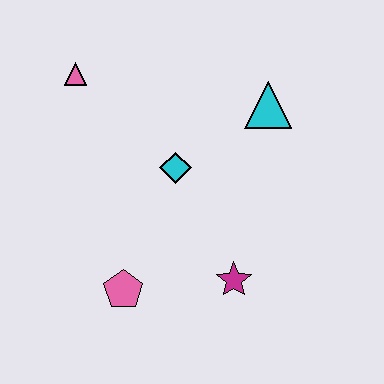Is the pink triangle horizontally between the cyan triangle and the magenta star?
No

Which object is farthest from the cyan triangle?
The pink pentagon is farthest from the cyan triangle.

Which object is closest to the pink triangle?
The cyan diamond is closest to the pink triangle.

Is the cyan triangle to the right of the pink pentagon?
Yes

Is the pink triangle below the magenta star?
No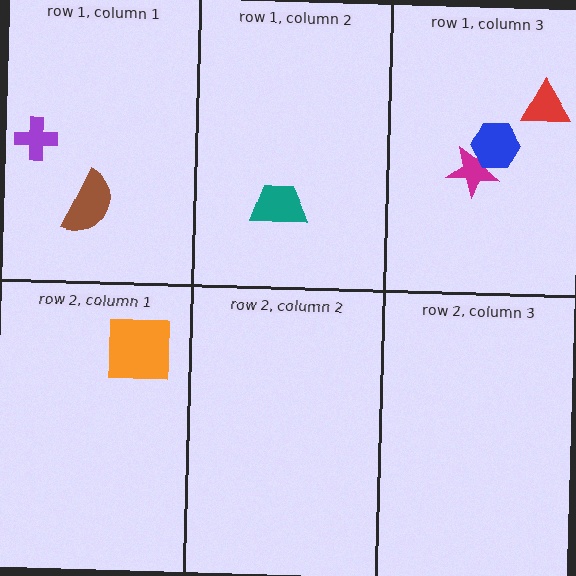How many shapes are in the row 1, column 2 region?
1.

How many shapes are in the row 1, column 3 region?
3.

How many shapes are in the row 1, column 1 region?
2.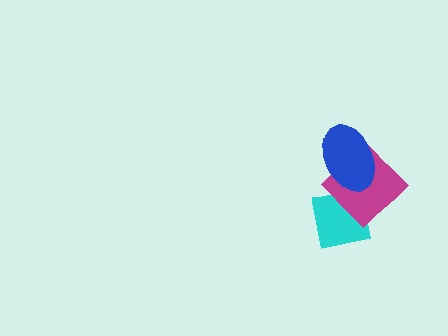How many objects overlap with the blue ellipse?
2 objects overlap with the blue ellipse.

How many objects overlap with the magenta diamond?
2 objects overlap with the magenta diamond.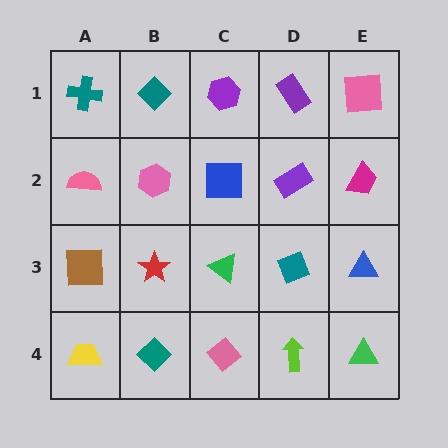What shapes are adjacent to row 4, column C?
A green triangle (row 3, column C), a teal diamond (row 4, column B), a lime arrow (row 4, column D).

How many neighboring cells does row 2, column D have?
4.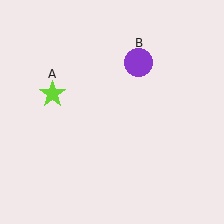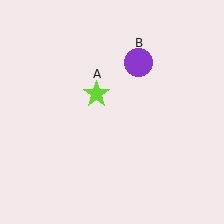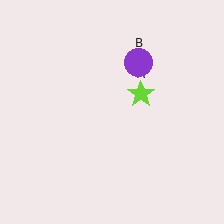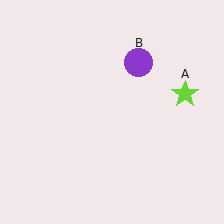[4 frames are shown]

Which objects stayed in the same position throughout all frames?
Purple circle (object B) remained stationary.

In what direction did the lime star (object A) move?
The lime star (object A) moved right.